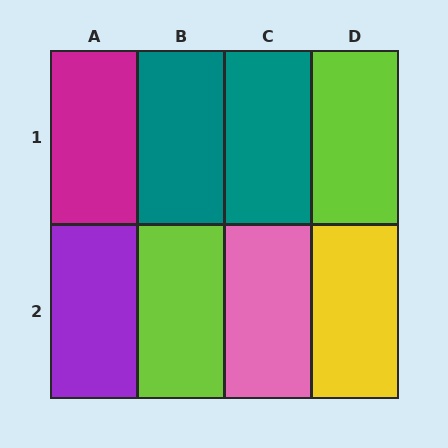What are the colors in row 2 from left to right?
Purple, lime, pink, yellow.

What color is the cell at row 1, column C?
Teal.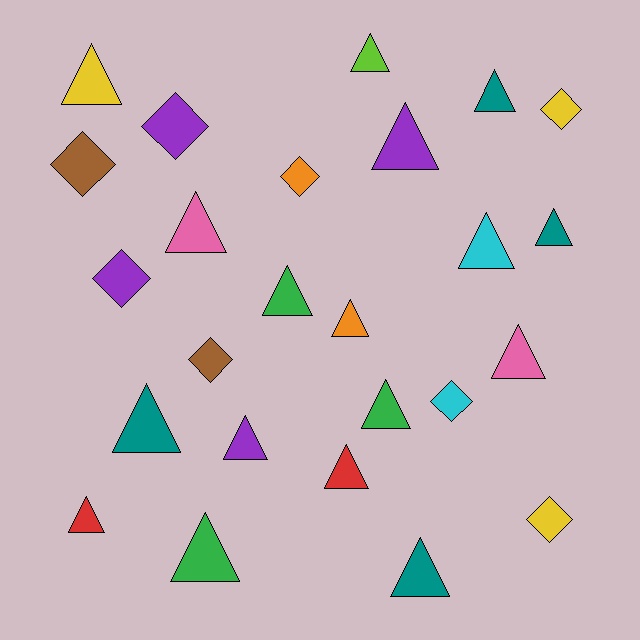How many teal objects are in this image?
There are 4 teal objects.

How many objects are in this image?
There are 25 objects.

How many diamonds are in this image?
There are 8 diamonds.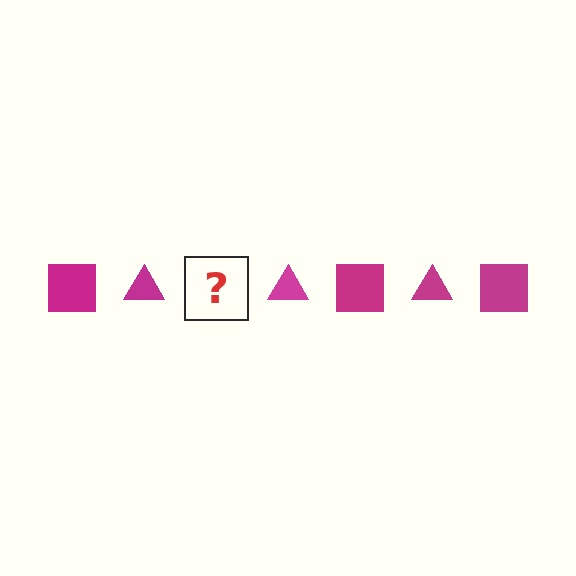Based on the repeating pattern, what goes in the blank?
The blank should be a magenta square.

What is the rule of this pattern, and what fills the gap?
The rule is that the pattern cycles through square, triangle shapes in magenta. The gap should be filled with a magenta square.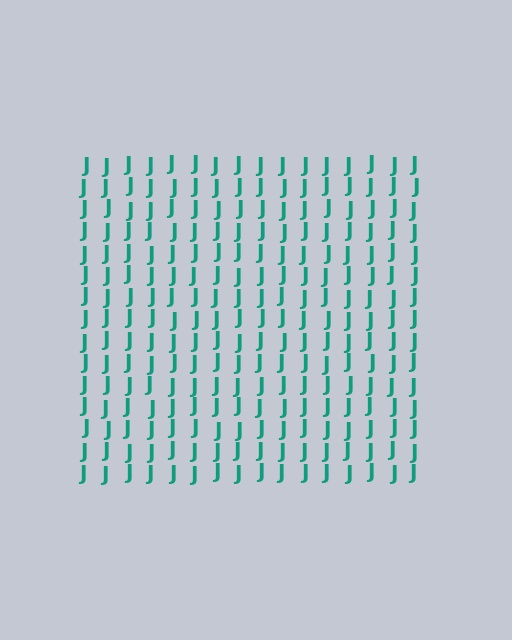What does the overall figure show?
The overall figure shows a square.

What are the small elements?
The small elements are letter J's.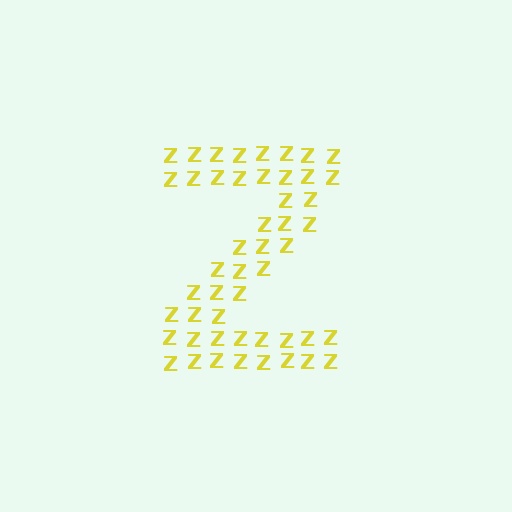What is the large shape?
The large shape is the letter Z.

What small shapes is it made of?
It is made of small letter Z's.